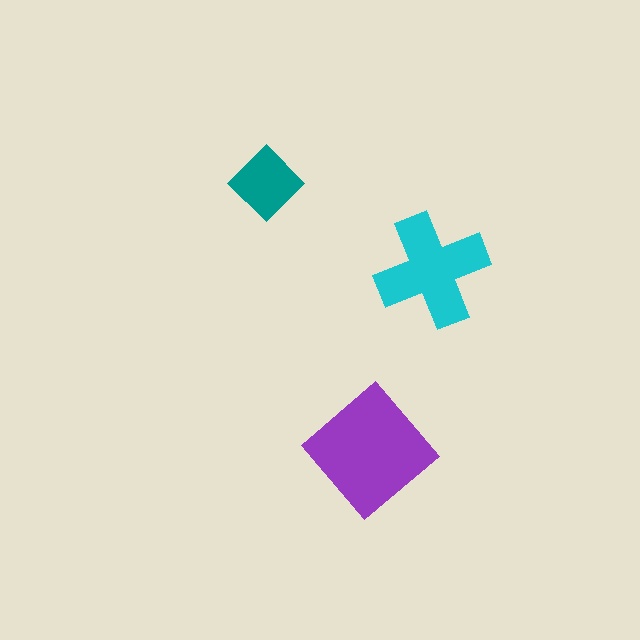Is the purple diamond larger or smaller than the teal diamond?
Larger.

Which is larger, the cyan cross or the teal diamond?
The cyan cross.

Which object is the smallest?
The teal diamond.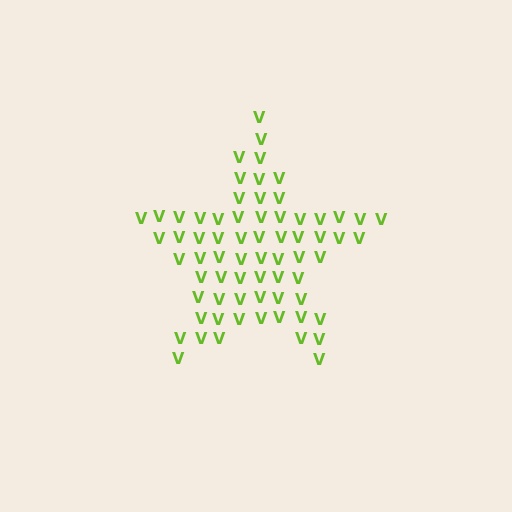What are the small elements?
The small elements are letter V's.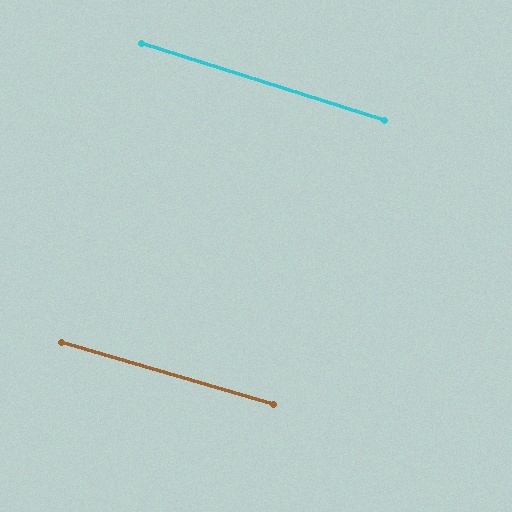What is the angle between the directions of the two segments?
Approximately 1 degree.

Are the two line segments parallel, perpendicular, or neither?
Parallel — their directions differ by only 1.3°.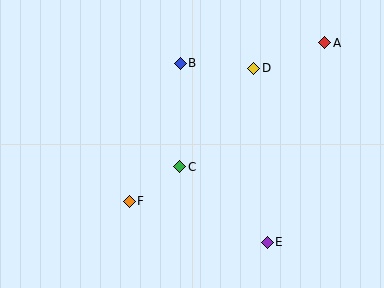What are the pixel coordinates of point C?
Point C is at (180, 167).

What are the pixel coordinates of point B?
Point B is at (180, 63).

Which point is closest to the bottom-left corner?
Point F is closest to the bottom-left corner.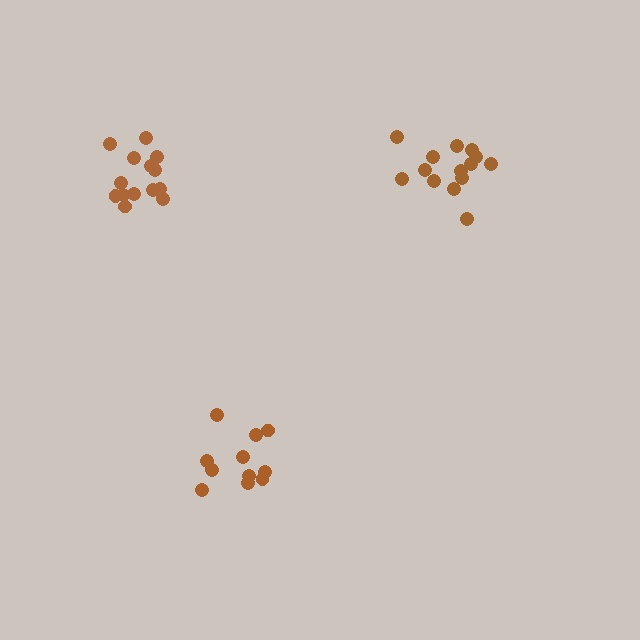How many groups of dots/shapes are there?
There are 3 groups.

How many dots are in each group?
Group 1: 15 dots, Group 2: 14 dots, Group 3: 11 dots (40 total).